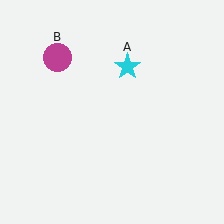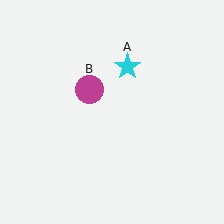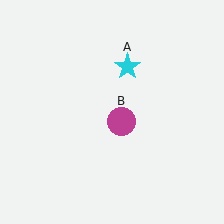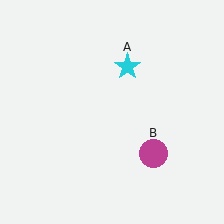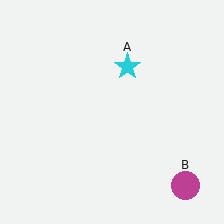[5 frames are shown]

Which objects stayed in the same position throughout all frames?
Cyan star (object A) remained stationary.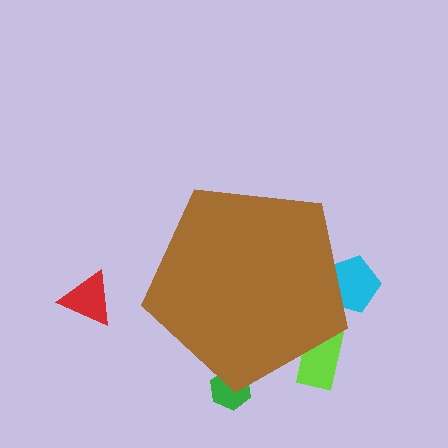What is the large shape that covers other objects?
A brown pentagon.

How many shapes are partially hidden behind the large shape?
3 shapes are partially hidden.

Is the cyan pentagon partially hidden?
Yes, the cyan pentagon is partially hidden behind the brown pentagon.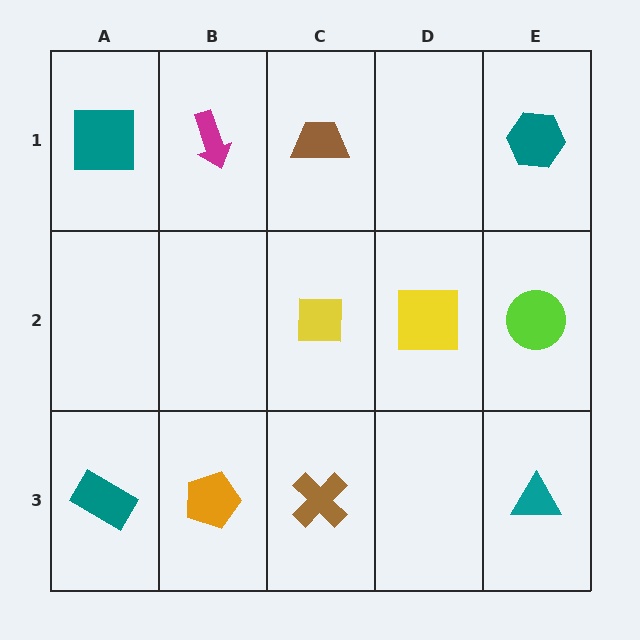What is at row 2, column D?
A yellow square.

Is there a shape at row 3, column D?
No, that cell is empty.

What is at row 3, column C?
A brown cross.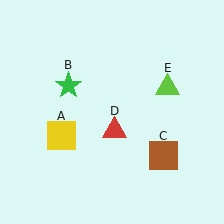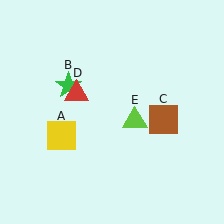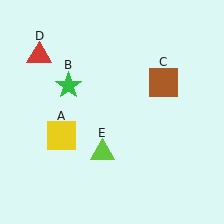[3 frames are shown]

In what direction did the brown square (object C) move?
The brown square (object C) moved up.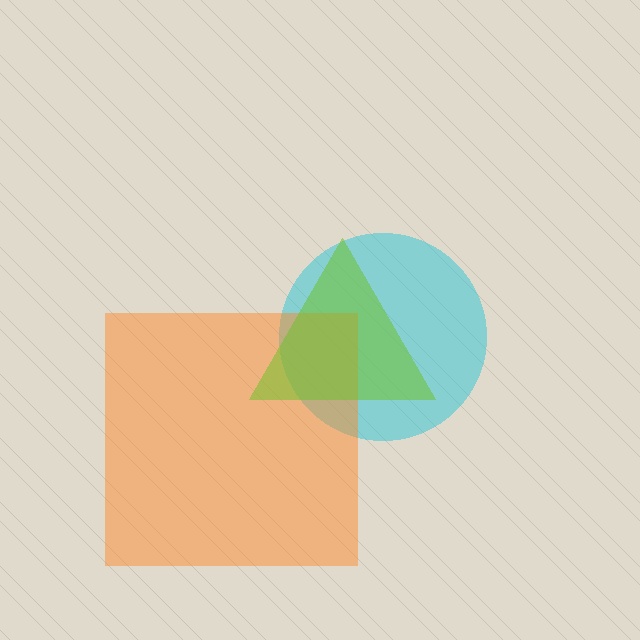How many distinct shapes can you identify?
There are 3 distinct shapes: a cyan circle, an orange square, a lime triangle.